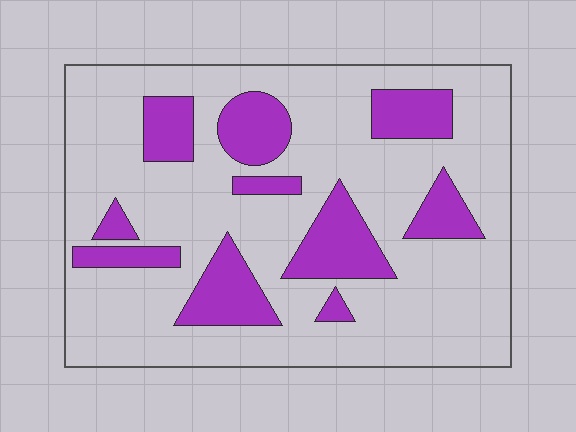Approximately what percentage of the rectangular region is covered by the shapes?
Approximately 25%.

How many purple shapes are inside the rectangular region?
10.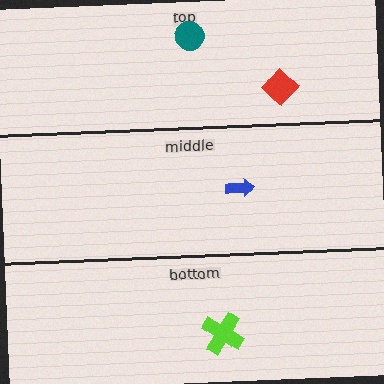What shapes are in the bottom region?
The lime cross.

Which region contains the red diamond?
The top region.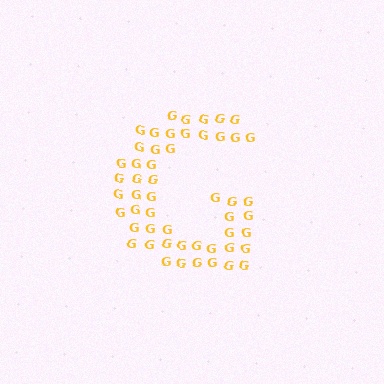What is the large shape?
The large shape is the letter G.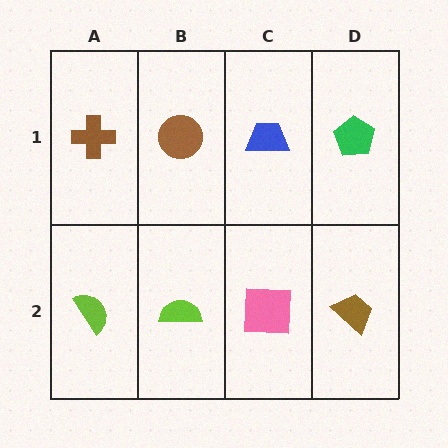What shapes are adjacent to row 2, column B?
A brown circle (row 1, column B), a lime semicircle (row 2, column A), a pink square (row 2, column C).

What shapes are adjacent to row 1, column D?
A brown trapezoid (row 2, column D), a blue trapezoid (row 1, column C).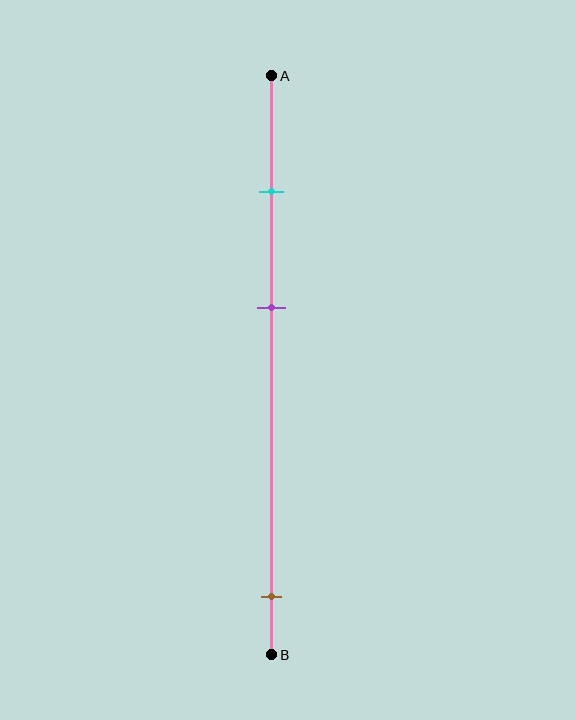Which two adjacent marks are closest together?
The cyan and purple marks are the closest adjacent pair.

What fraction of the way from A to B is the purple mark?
The purple mark is approximately 40% (0.4) of the way from A to B.